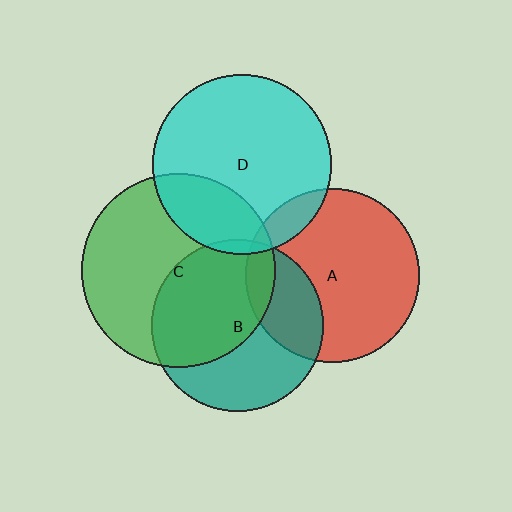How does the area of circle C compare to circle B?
Approximately 1.3 times.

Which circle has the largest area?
Circle C (green).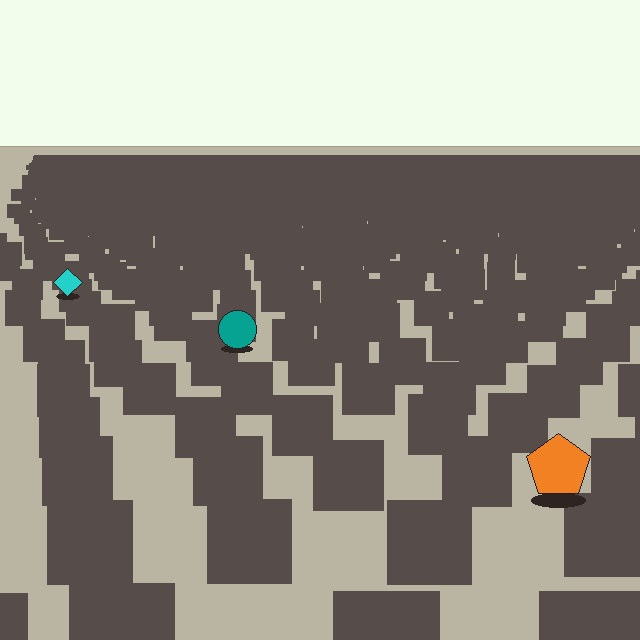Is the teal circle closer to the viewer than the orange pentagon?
No. The orange pentagon is closer — you can tell from the texture gradient: the ground texture is coarser near it.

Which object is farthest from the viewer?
The cyan diamond is farthest from the viewer. It appears smaller and the ground texture around it is denser.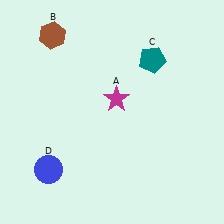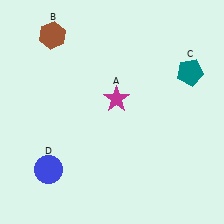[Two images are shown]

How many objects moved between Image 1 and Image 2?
1 object moved between the two images.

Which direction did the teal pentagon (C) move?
The teal pentagon (C) moved right.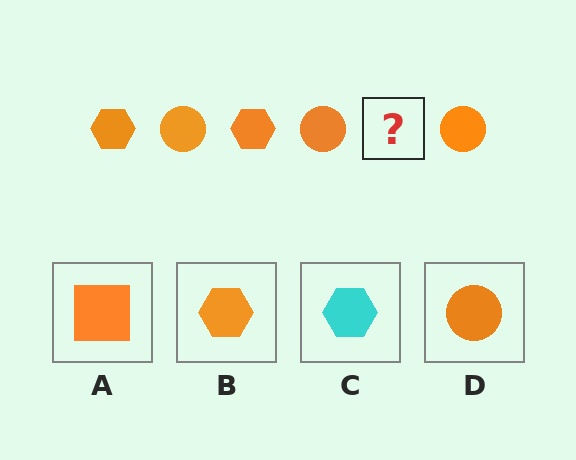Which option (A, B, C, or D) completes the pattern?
B.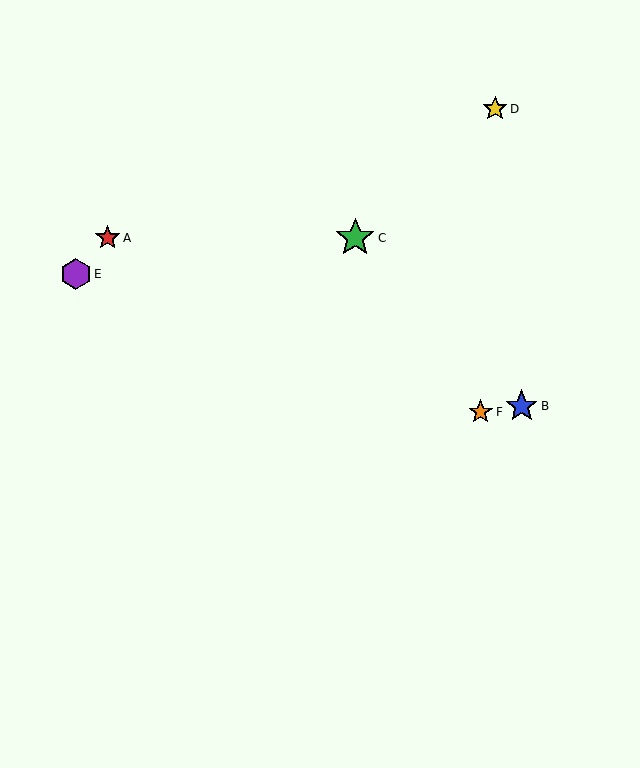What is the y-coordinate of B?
Object B is at y≈406.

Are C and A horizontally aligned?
Yes, both are at y≈238.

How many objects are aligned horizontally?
2 objects (A, C) are aligned horizontally.